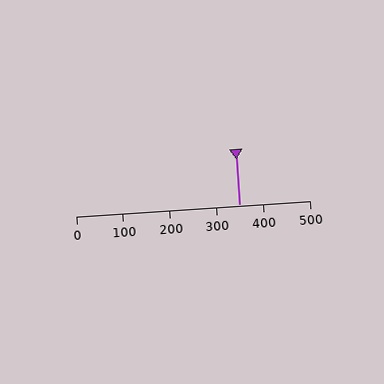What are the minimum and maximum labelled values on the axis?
The axis runs from 0 to 500.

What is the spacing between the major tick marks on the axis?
The major ticks are spaced 100 apart.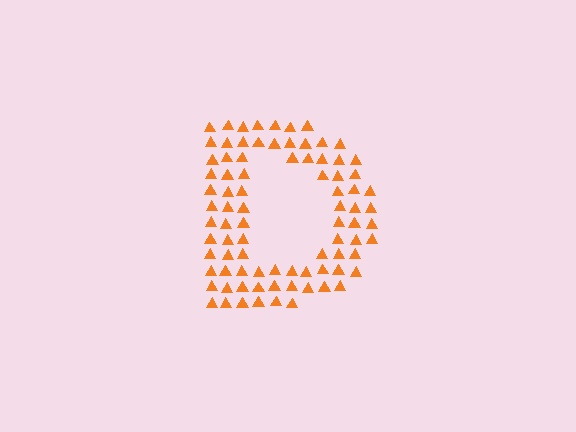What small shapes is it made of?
It is made of small triangles.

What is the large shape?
The large shape is the letter D.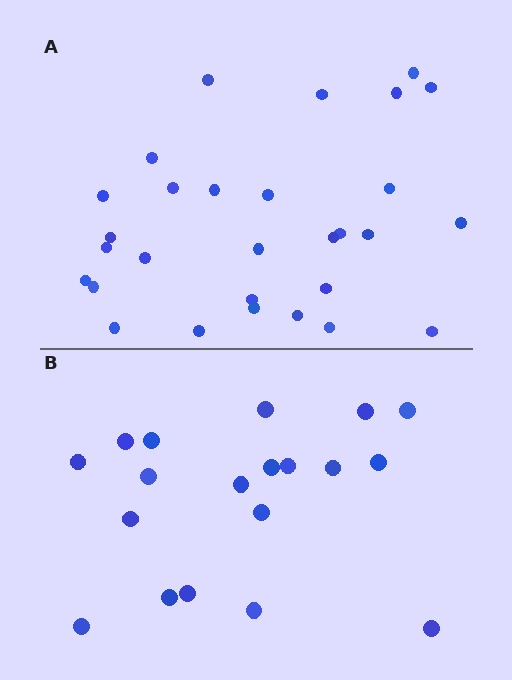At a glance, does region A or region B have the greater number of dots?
Region A (the top region) has more dots.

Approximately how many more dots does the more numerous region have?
Region A has roughly 10 or so more dots than region B.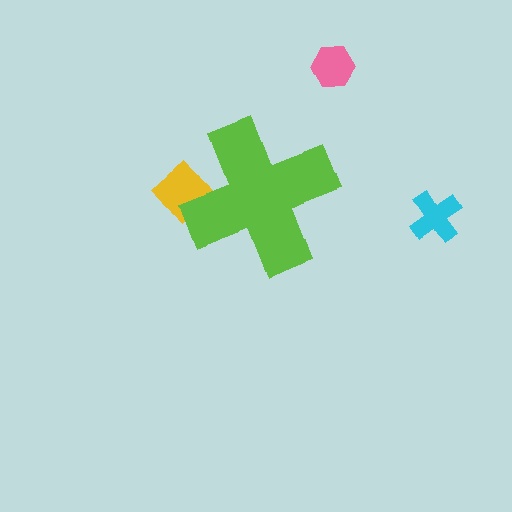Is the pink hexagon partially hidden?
No, the pink hexagon is fully visible.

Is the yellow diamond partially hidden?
Yes, the yellow diamond is partially hidden behind the lime cross.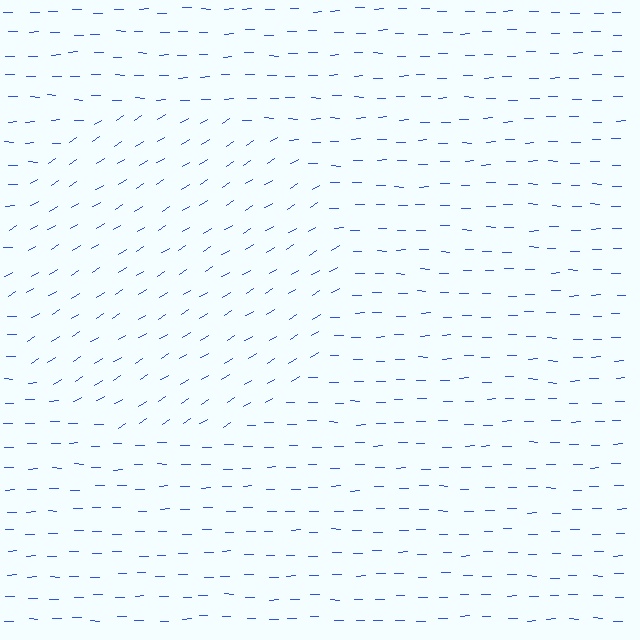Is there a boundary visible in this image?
Yes, there is a texture boundary formed by a change in line orientation.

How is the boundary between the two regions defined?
The boundary is defined purely by a change in line orientation (approximately 32 degrees difference). All lines are the same color and thickness.